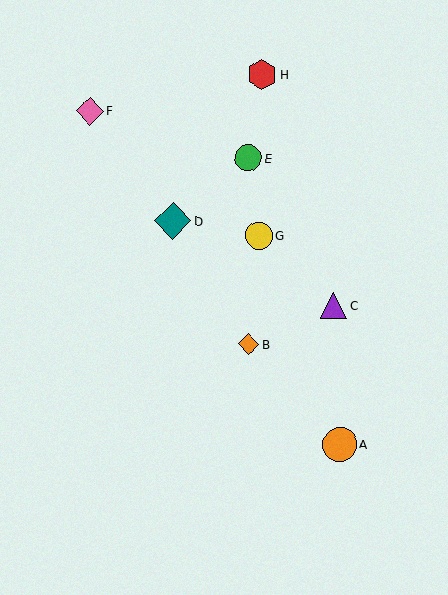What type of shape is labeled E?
Shape E is a green circle.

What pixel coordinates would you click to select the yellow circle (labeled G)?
Click at (259, 236) to select the yellow circle G.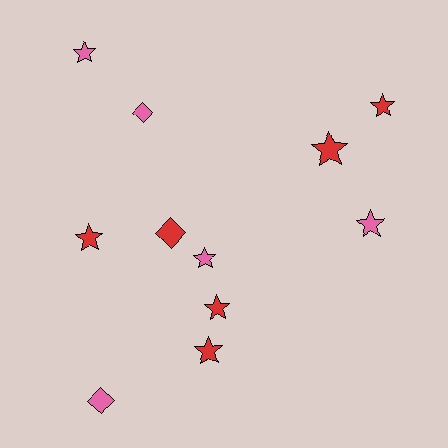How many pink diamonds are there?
There are 2 pink diamonds.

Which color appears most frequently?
Red, with 6 objects.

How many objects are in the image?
There are 11 objects.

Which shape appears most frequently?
Star, with 8 objects.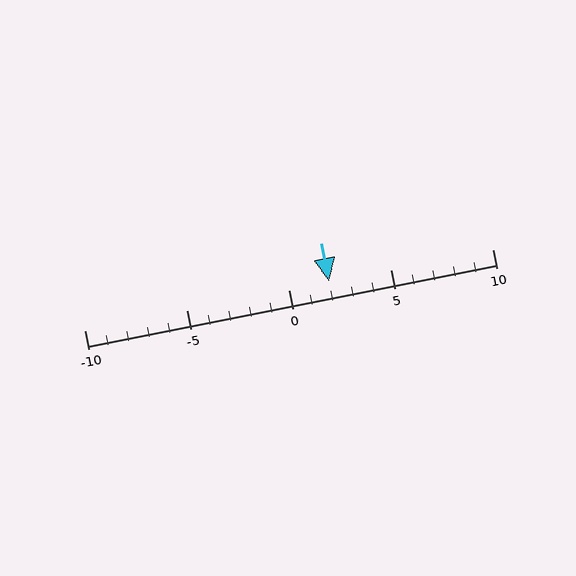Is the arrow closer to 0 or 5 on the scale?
The arrow is closer to 0.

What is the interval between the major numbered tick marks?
The major tick marks are spaced 5 units apart.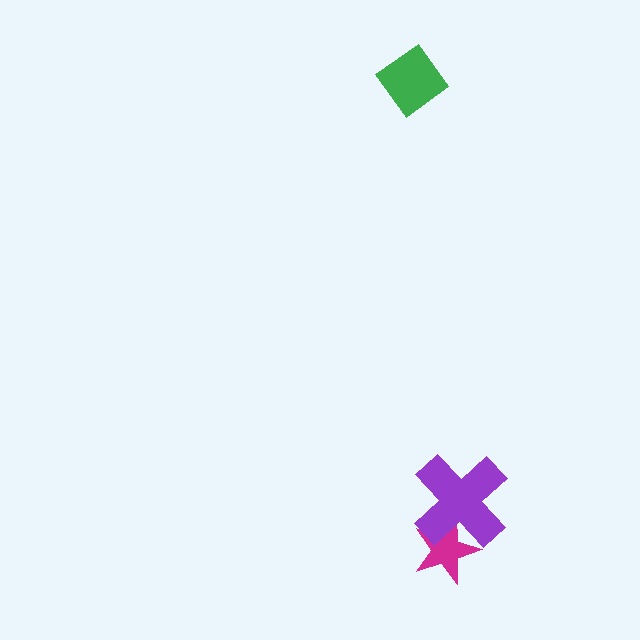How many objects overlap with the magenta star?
1 object overlaps with the magenta star.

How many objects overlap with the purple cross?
1 object overlaps with the purple cross.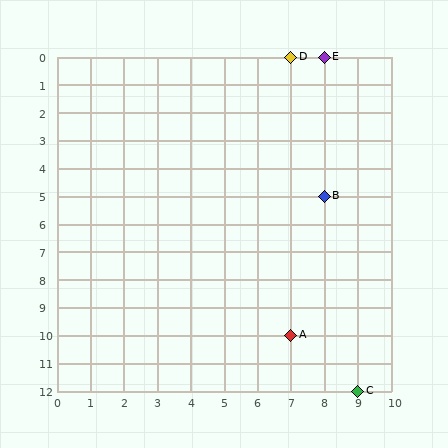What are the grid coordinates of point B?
Point B is at grid coordinates (8, 5).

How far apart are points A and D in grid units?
Points A and D are 10 rows apart.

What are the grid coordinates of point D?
Point D is at grid coordinates (7, 0).